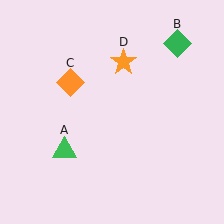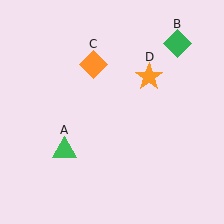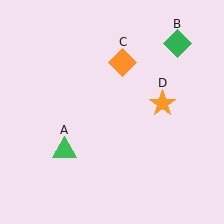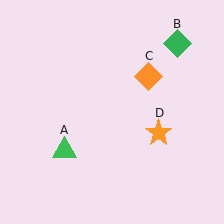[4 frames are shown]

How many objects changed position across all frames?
2 objects changed position: orange diamond (object C), orange star (object D).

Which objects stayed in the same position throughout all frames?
Green triangle (object A) and green diamond (object B) remained stationary.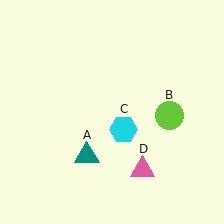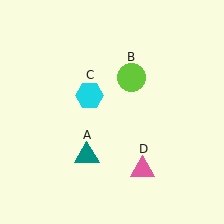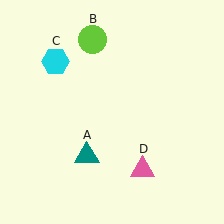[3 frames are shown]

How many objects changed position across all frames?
2 objects changed position: lime circle (object B), cyan hexagon (object C).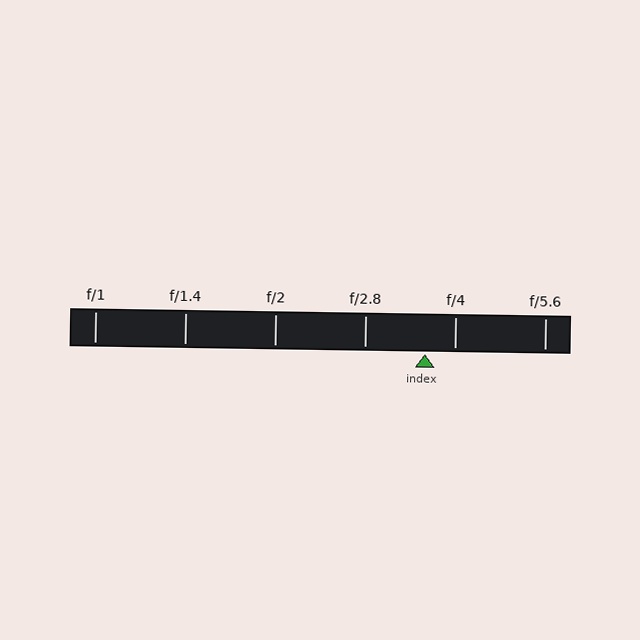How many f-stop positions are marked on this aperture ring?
There are 6 f-stop positions marked.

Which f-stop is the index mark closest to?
The index mark is closest to f/4.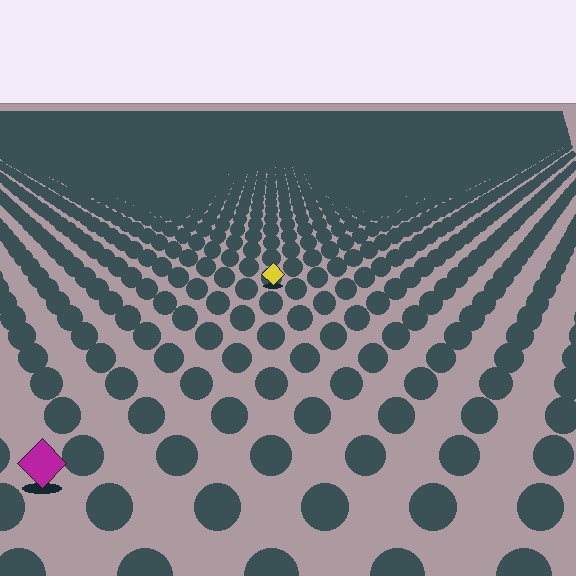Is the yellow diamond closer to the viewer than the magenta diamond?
No. The magenta diamond is closer — you can tell from the texture gradient: the ground texture is coarser near it.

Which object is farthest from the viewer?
The yellow diamond is farthest from the viewer. It appears smaller and the ground texture around it is denser.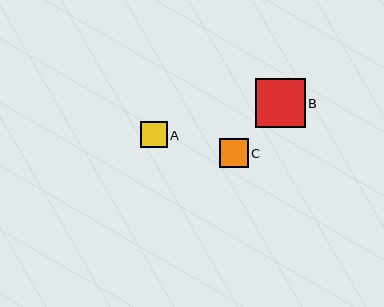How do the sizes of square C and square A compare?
Square C and square A are approximately the same size.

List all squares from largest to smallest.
From largest to smallest: B, C, A.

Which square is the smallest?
Square A is the smallest with a size of approximately 26 pixels.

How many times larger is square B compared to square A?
Square B is approximately 1.9 times the size of square A.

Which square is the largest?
Square B is the largest with a size of approximately 50 pixels.